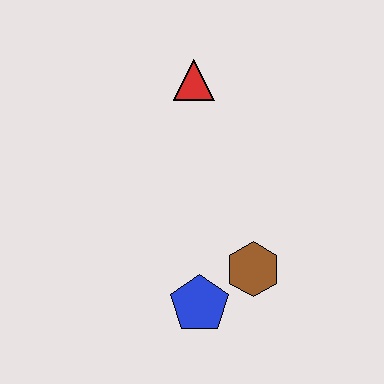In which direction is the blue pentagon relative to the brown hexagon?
The blue pentagon is to the left of the brown hexagon.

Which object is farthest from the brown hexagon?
The red triangle is farthest from the brown hexagon.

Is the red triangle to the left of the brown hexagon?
Yes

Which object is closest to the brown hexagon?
The blue pentagon is closest to the brown hexagon.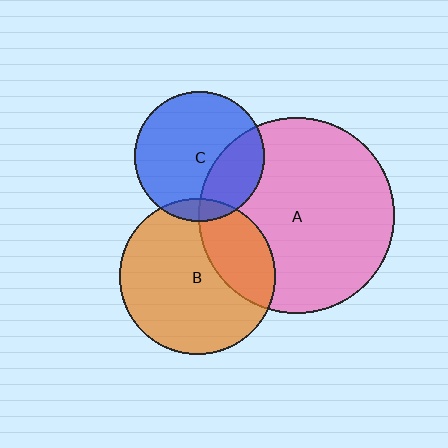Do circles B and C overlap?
Yes.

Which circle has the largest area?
Circle A (pink).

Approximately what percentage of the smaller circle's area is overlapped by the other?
Approximately 10%.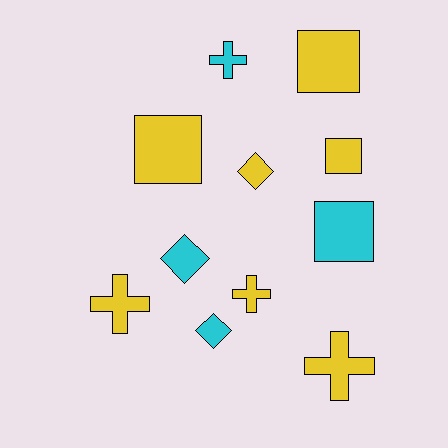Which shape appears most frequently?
Cross, with 4 objects.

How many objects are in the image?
There are 11 objects.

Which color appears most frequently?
Yellow, with 7 objects.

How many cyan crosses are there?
There is 1 cyan cross.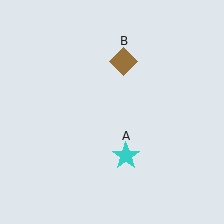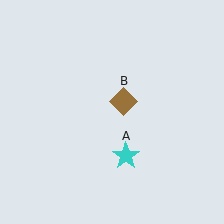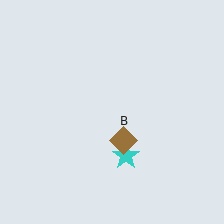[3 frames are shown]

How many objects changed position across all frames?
1 object changed position: brown diamond (object B).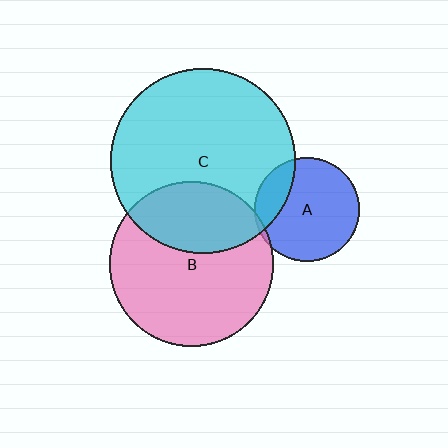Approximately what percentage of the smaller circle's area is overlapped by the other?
Approximately 35%.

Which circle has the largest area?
Circle C (cyan).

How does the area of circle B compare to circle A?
Approximately 2.5 times.